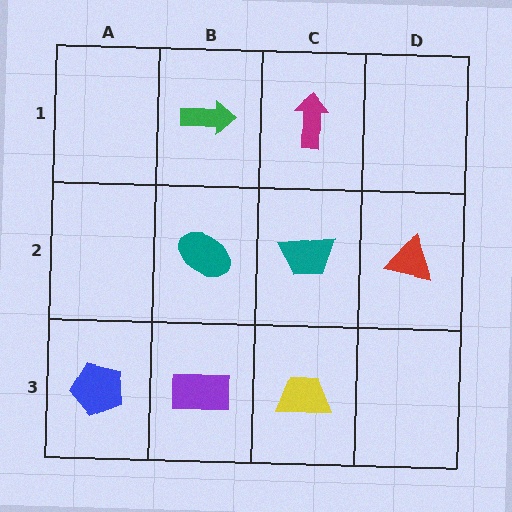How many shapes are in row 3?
3 shapes.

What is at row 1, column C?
A magenta arrow.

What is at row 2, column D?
A red triangle.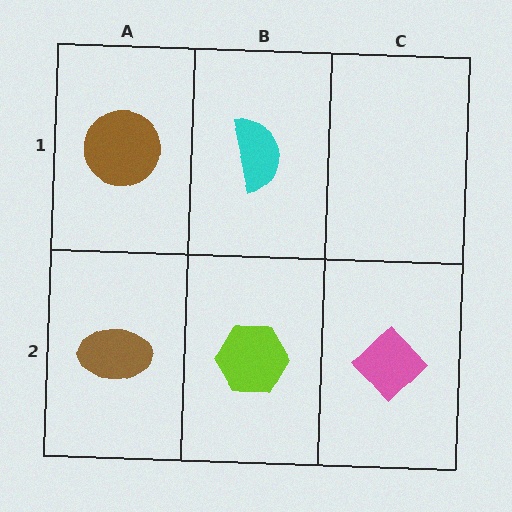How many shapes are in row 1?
2 shapes.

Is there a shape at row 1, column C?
No, that cell is empty.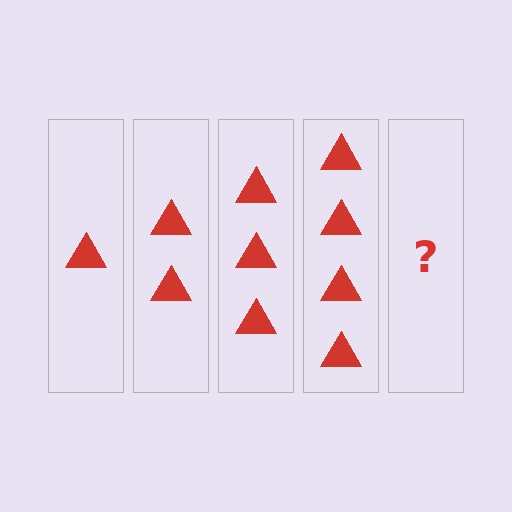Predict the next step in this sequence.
The next step is 5 triangles.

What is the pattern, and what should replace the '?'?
The pattern is that each step adds one more triangle. The '?' should be 5 triangles.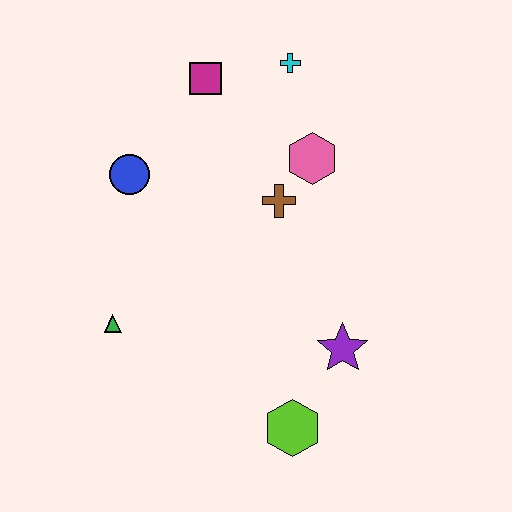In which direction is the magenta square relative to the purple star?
The magenta square is above the purple star.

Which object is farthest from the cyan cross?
The lime hexagon is farthest from the cyan cross.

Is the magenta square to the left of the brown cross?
Yes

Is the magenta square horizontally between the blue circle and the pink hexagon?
Yes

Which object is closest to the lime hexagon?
The purple star is closest to the lime hexagon.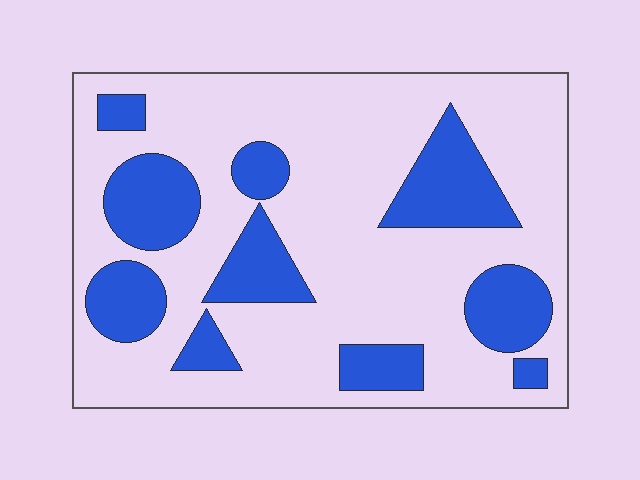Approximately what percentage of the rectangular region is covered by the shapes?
Approximately 30%.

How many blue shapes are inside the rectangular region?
10.